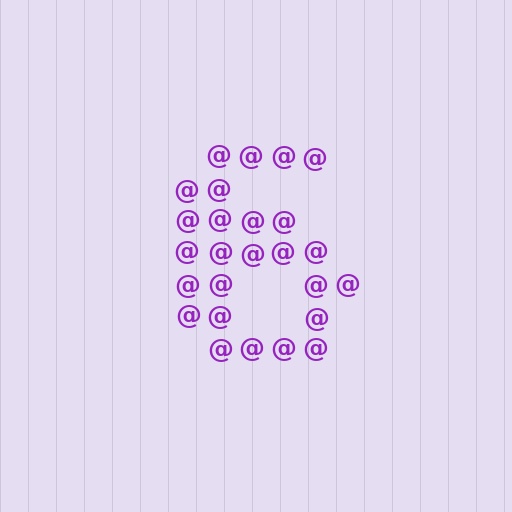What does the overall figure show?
The overall figure shows the digit 6.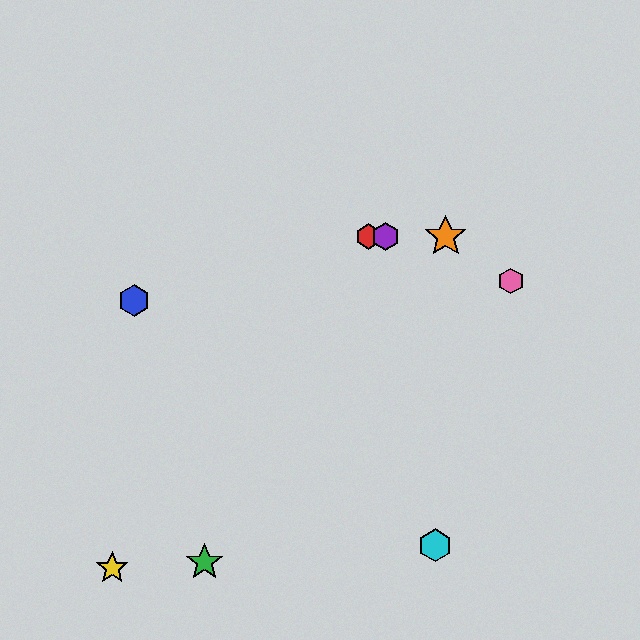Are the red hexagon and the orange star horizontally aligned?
Yes, both are at y≈237.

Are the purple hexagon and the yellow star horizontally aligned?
No, the purple hexagon is at y≈237 and the yellow star is at y≈568.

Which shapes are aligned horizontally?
The red hexagon, the purple hexagon, the orange star are aligned horizontally.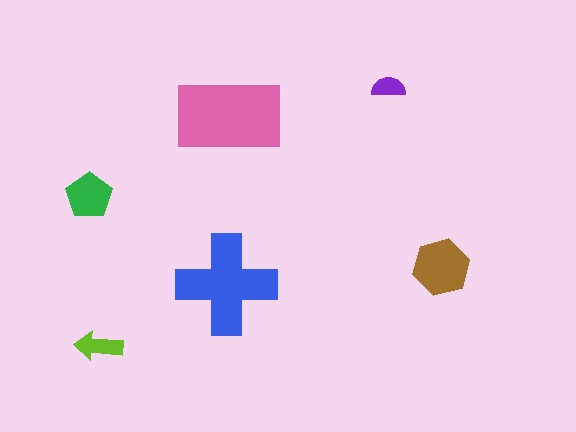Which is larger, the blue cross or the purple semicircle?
The blue cross.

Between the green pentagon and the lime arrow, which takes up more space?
The green pentagon.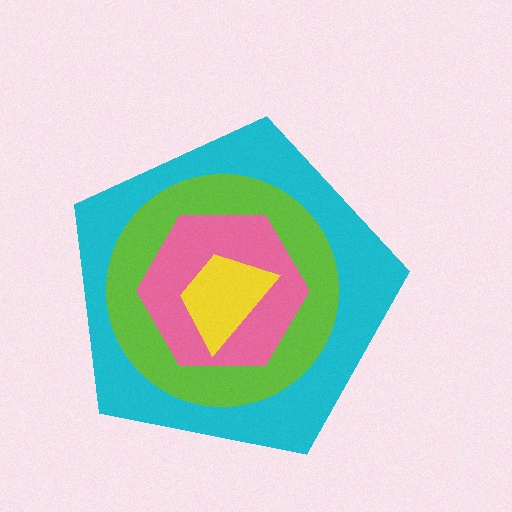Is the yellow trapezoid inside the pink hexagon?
Yes.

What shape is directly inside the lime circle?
The pink hexagon.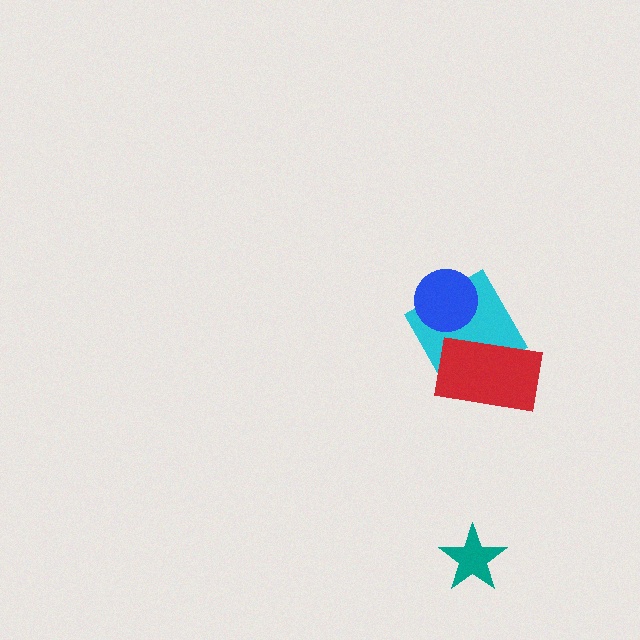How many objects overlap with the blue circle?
1 object overlaps with the blue circle.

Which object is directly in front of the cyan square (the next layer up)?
The red rectangle is directly in front of the cyan square.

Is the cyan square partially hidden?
Yes, it is partially covered by another shape.